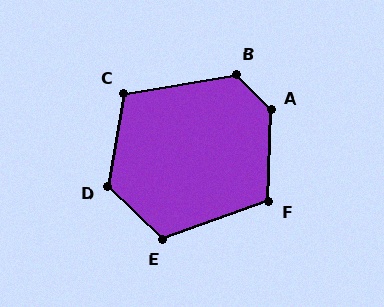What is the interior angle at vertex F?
Approximately 111 degrees (obtuse).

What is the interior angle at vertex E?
Approximately 117 degrees (obtuse).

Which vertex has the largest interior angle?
A, at approximately 134 degrees.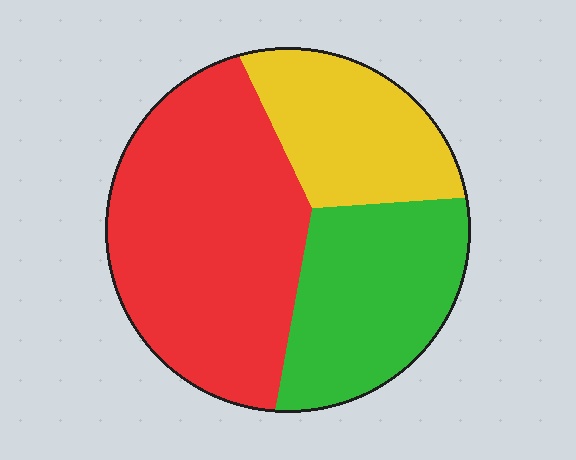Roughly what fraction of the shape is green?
Green covers 29% of the shape.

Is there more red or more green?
Red.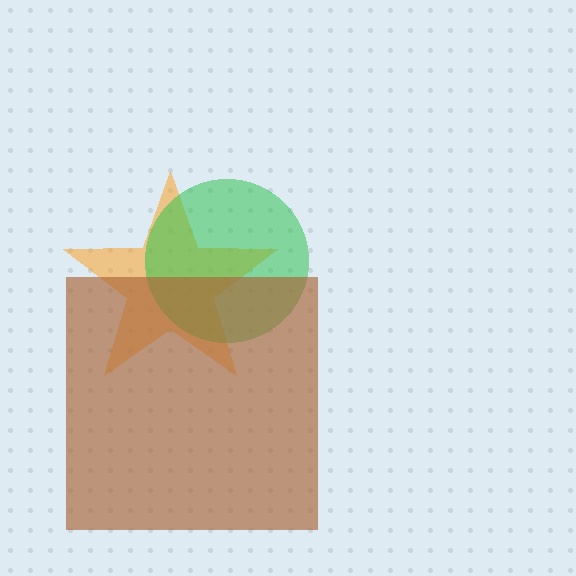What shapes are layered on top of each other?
The layered shapes are: an orange star, a green circle, a brown square.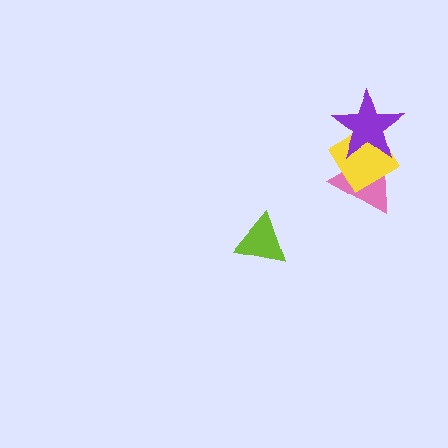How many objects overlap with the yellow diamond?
2 objects overlap with the yellow diamond.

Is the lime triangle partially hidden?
No, no other shape covers it.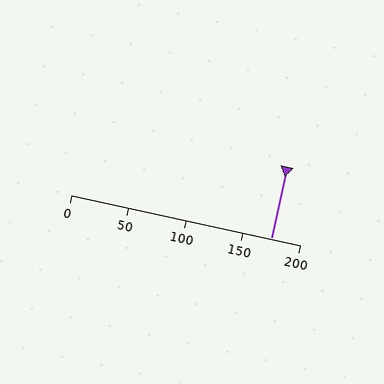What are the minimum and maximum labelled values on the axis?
The axis runs from 0 to 200.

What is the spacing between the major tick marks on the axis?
The major ticks are spaced 50 apart.